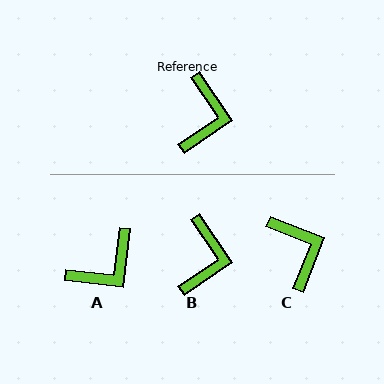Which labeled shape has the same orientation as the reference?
B.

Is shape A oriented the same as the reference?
No, it is off by about 41 degrees.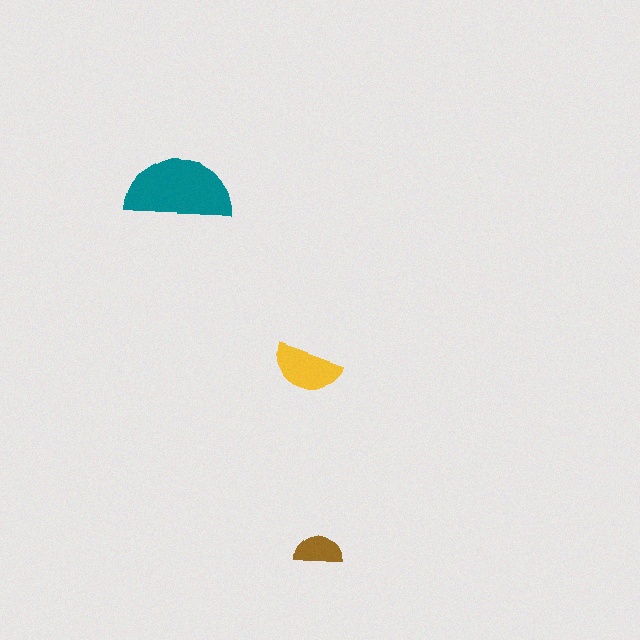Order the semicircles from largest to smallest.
the teal one, the yellow one, the brown one.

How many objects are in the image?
There are 3 objects in the image.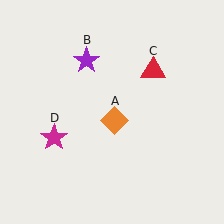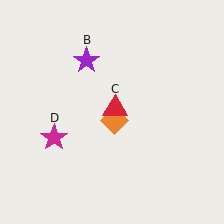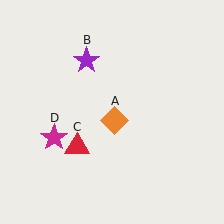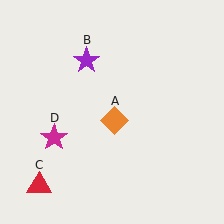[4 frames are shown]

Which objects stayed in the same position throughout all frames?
Orange diamond (object A) and purple star (object B) and magenta star (object D) remained stationary.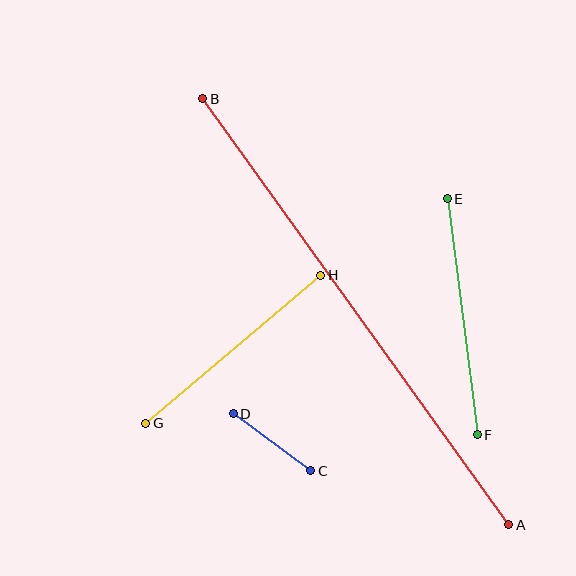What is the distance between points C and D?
The distance is approximately 96 pixels.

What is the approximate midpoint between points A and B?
The midpoint is at approximately (356, 312) pixels.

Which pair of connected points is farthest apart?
Points A and B are farthest apart.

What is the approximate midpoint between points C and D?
The midpoint is at approximately (272, 442) pixels.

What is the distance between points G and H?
The distance is approximately 229 pixels.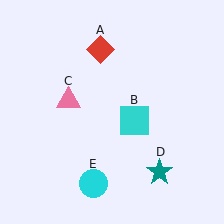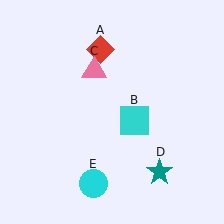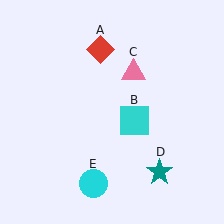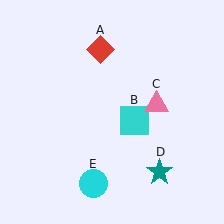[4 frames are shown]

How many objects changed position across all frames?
1 object changed position: pink triangle (object C).